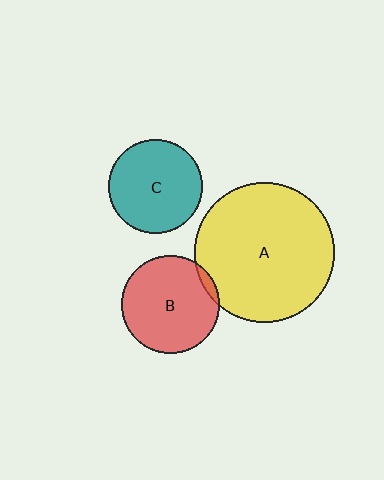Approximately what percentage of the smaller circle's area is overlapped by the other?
Approximately 5%.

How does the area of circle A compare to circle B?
Approximately 2.0 times.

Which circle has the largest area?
Circle A (yellow).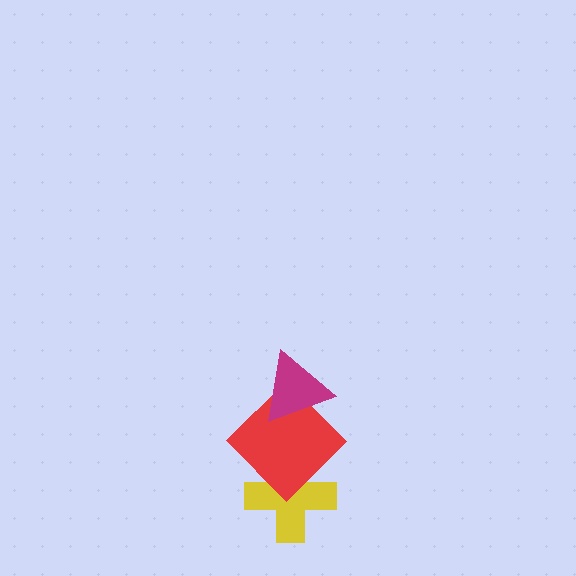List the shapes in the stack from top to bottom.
From top to bottom: the magenta triangle, the red diamond, the yellow cross.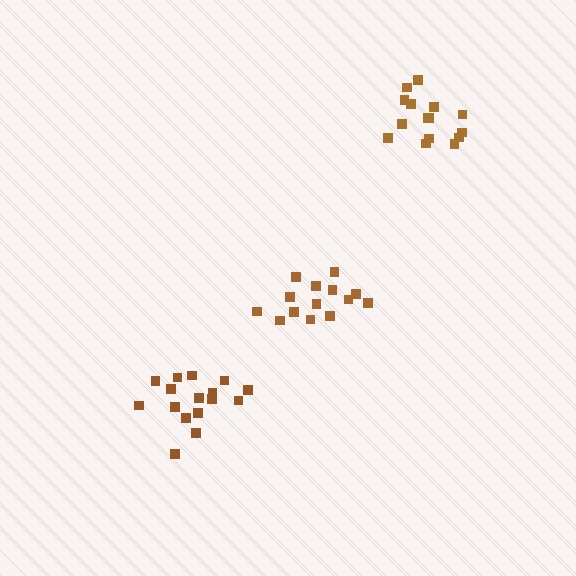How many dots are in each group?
Group 1: 14 dots, Group 2: 15 dots, Group 3: 16 dots (45 total).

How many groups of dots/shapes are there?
There are 3 groups.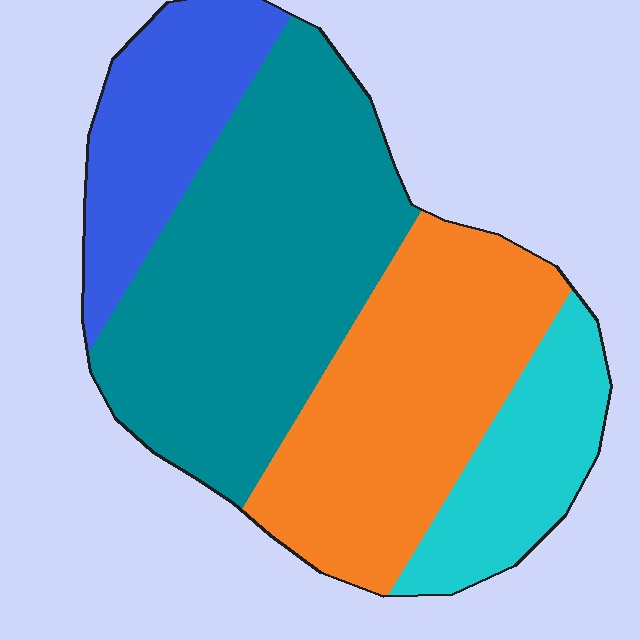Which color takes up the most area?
Teal, at roughly 40%.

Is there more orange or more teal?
Teal.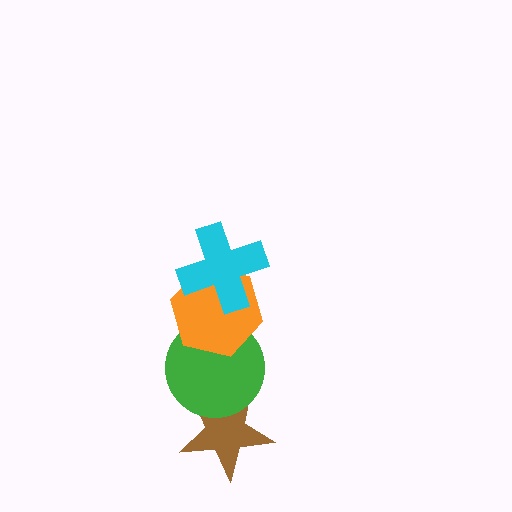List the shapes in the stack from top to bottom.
From top to bottom: the cyan cross, the orange hexagon, the green circle, the brown star.